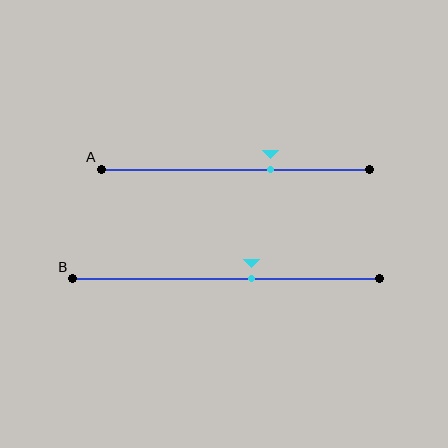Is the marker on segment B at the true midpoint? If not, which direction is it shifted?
No, the marker on segment B is shifted to the right by about 8% of the segment length.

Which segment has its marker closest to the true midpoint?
Segment B has its marker closest to the true midpoint.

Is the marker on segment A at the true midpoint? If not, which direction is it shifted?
No, the marker on segment A is shifted to the right by about 13% of the segment length.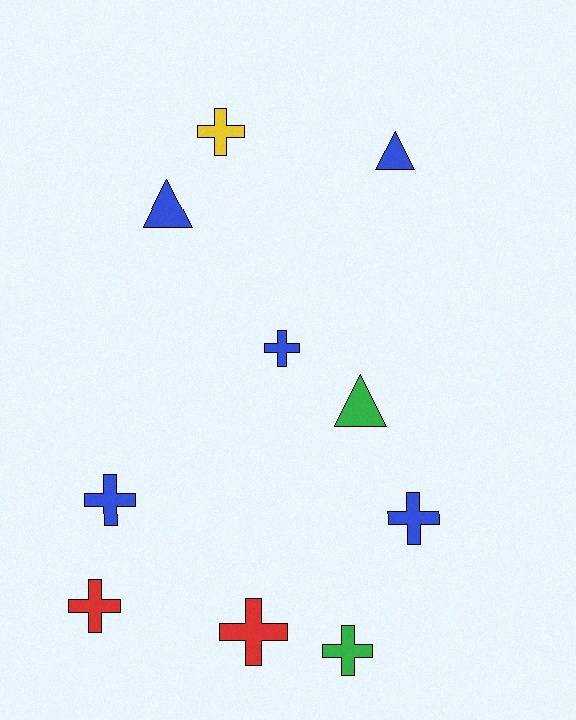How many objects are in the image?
There are 10 objects.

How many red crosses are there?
There are 2 red crosses.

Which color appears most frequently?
Blue, with 5 objects.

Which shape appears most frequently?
Cross, with 7 objects.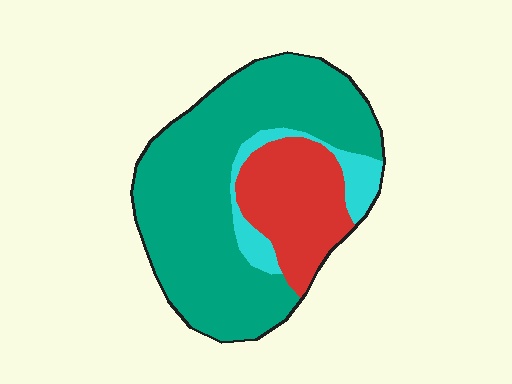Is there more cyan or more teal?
Teal.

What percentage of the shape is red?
Red covers 24% of the shape.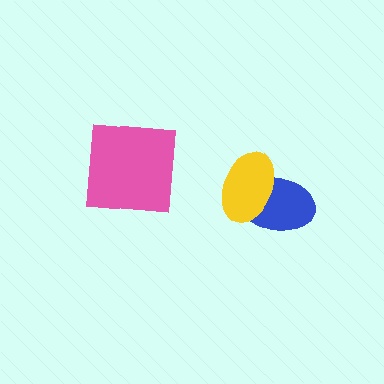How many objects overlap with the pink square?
0 objects overlap with the pink square.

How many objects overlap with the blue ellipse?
1 object overlaps with the blue ellipse.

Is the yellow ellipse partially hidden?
No, no other shape covers it.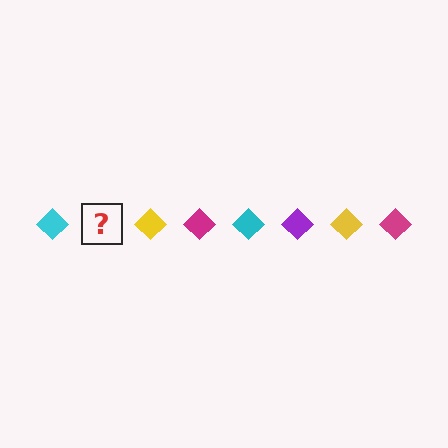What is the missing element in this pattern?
The missing element is a purple diamond.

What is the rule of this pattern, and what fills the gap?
The rule is that the pattern cycles through cyan, purple, yellow, magenta diamonds. The gap should be filled with a purple diamond.